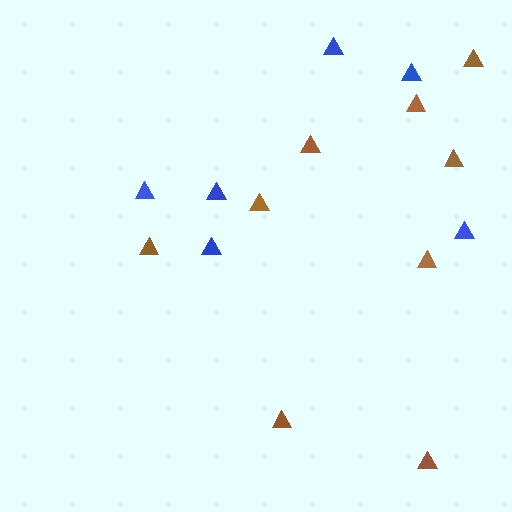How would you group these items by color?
There are 2 groups: one group of brown triangles (9) and one group of blue triangles (6).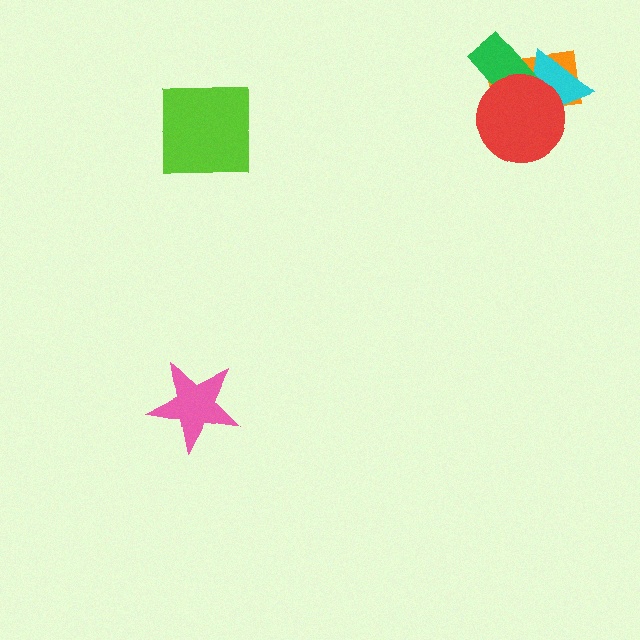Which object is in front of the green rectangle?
The red circle is in front of the green rectangle.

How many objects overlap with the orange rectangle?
3 objects overlap with the orange rectangle.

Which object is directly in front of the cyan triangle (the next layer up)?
The green rectangle is directly in front of the cyan triangle.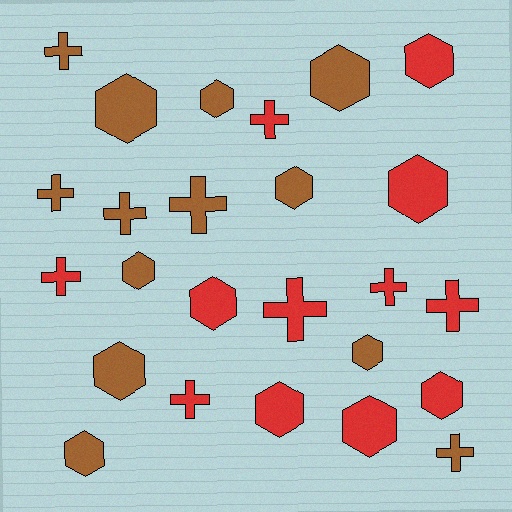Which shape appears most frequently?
Hexagon, with 14 objects.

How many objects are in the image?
There are 25 objects.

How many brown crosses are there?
There are 5 brown crosses.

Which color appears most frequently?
Brown, with 13 objects.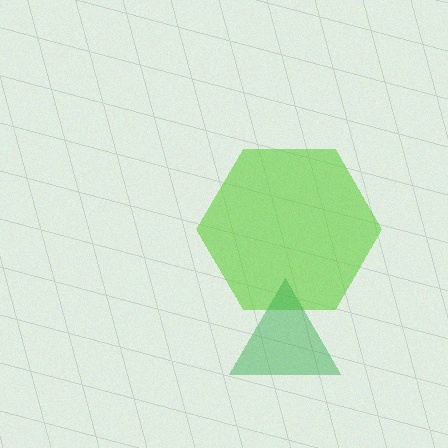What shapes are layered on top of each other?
The layered shapes are: a lime hexagon, a green triangle.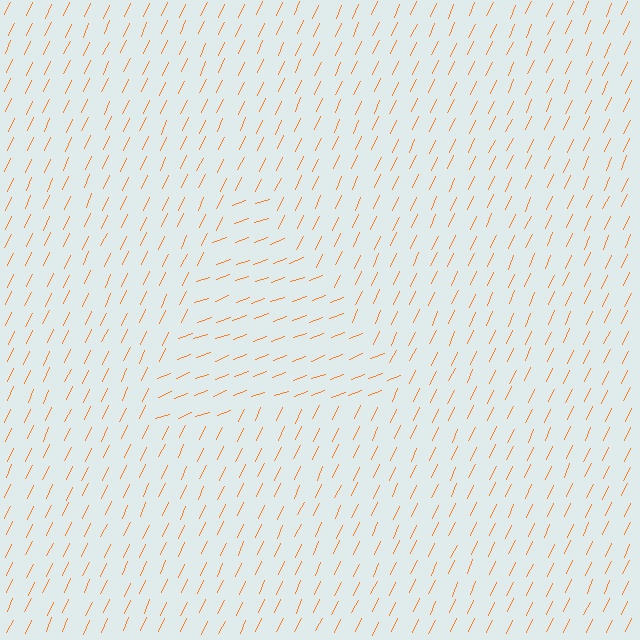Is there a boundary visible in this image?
Yes, there is a texture boundary formed by a change in line orientation.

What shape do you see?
I see a triangle.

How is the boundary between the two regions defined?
The boundary is defined purely by a change in line orientation (approximately 45 degrees difference). All lines are the same color and thickness.